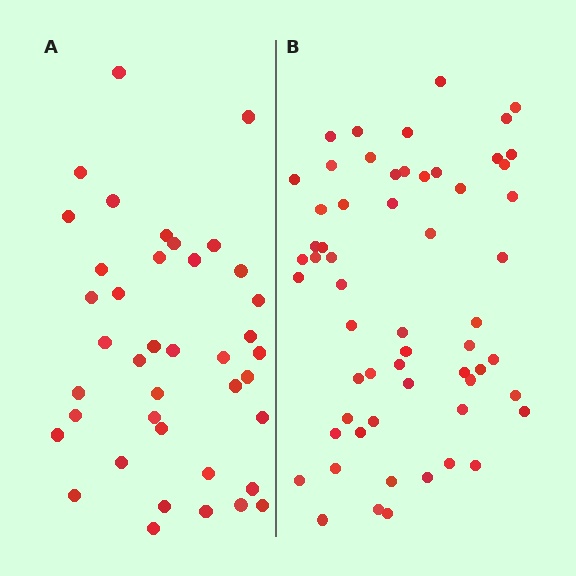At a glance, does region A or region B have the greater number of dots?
Region B (the right region) has more dots.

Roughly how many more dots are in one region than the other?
Region B has approximately 20 more dots than region A.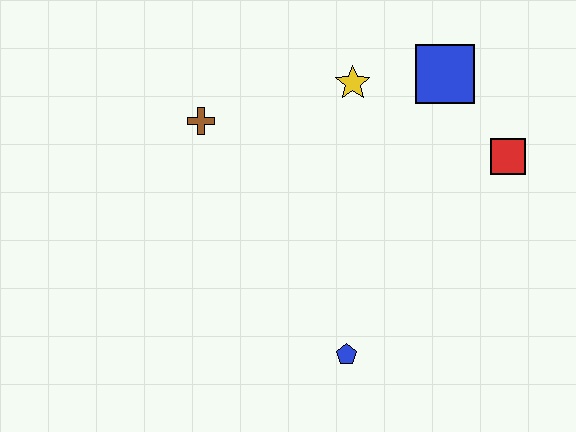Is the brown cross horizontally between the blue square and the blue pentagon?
No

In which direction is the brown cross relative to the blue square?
The brown cross is to the left of the blue square.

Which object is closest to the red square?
The blue square is closest to the red square.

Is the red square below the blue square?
Yes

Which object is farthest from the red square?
The brown cross is farthest from the red square.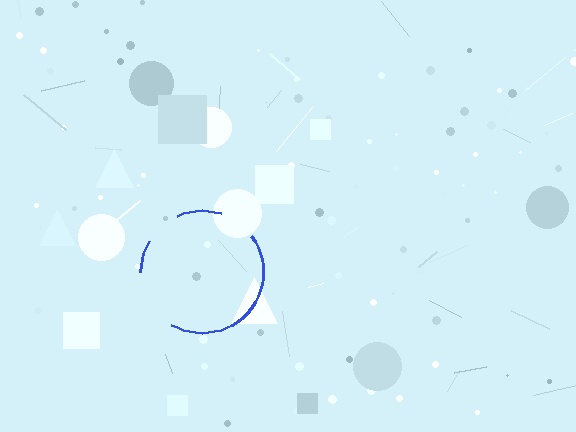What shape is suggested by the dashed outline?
The dashed outline suggests a circle.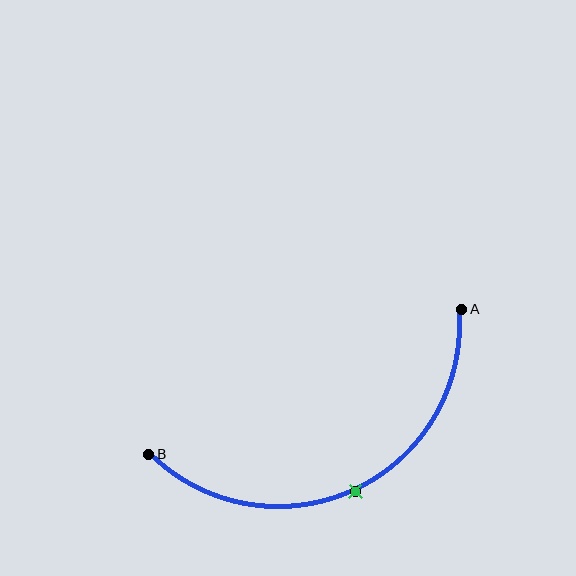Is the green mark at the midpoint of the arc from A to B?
Yes. The green mark lies on the arc at equal arc-length from both A and B — it is the arc midpoint.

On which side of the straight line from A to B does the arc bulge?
The arc bulges below the straight line connecting A and B.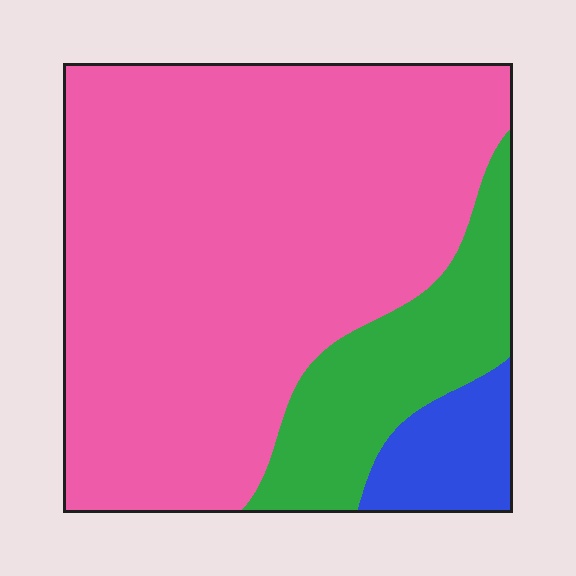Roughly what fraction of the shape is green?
Green covers about 20% of the shape.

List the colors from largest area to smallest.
From largest to smallest: pink, green, blue.